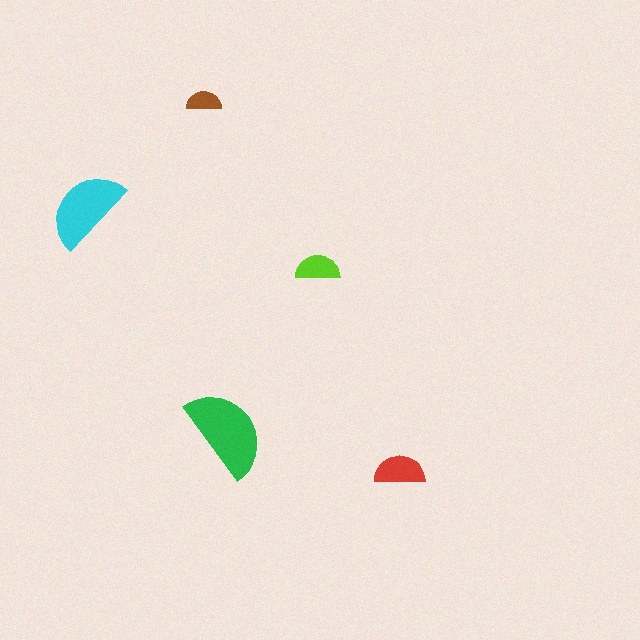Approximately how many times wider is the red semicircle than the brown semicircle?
About 1.5 times wider.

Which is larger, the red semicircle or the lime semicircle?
The red one.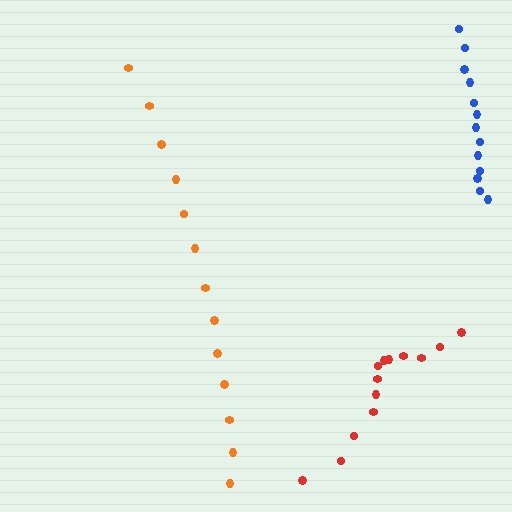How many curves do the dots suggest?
There are 3 distinct paths.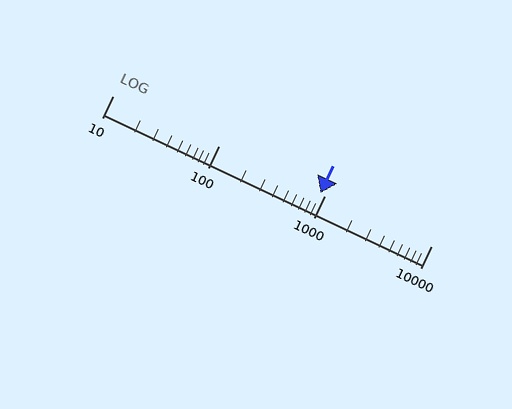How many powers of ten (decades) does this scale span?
The scale spans 3 decades, from 10 to 10000.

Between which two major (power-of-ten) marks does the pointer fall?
The pointer is between 100 and 1000.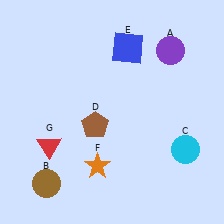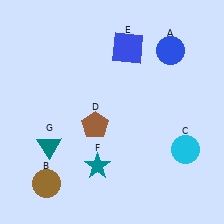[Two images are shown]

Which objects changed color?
A changed from purple to blue. F changed from orange to teal. G changed from red to teal.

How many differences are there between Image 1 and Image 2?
There are 3 differences between the two images.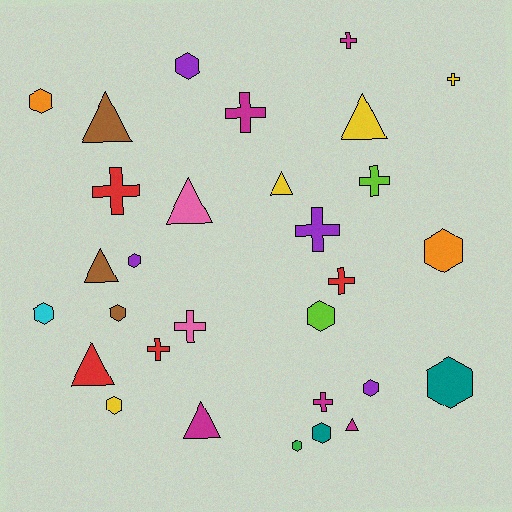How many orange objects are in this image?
There are 2 orange objects.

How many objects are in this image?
There are 30 objects.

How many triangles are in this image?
There are 8 triangles.